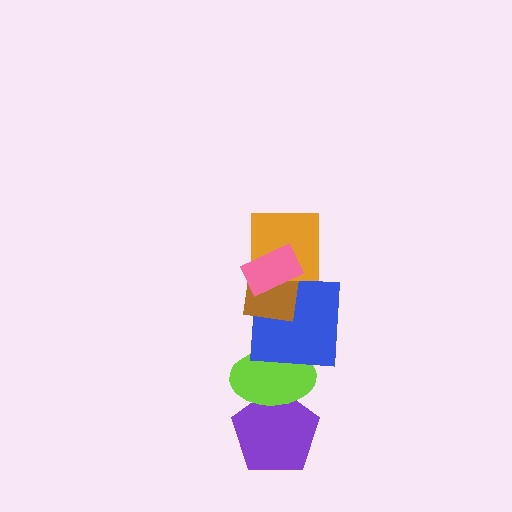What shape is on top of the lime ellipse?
The blue square is on top of the lime ellipse.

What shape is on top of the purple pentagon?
The lime ellipse is on top of the purple pentagon.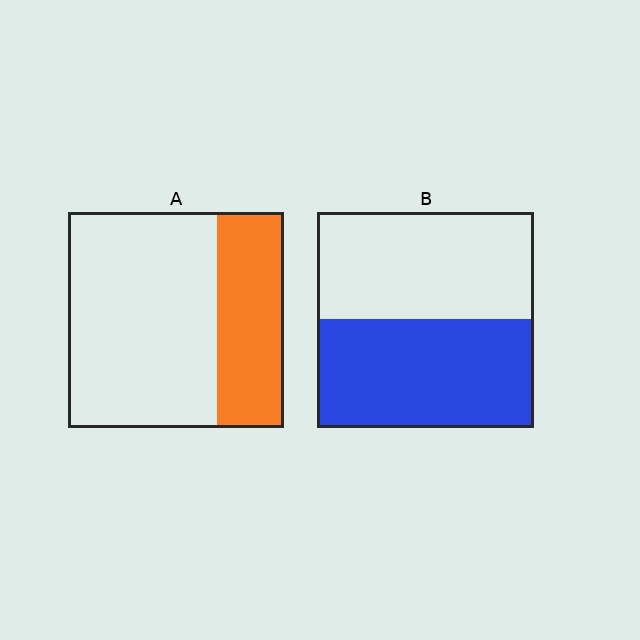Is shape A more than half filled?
No.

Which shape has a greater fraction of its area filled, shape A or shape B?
Shape B.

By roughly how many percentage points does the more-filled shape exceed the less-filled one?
By roughly 20 percentage points (B over A).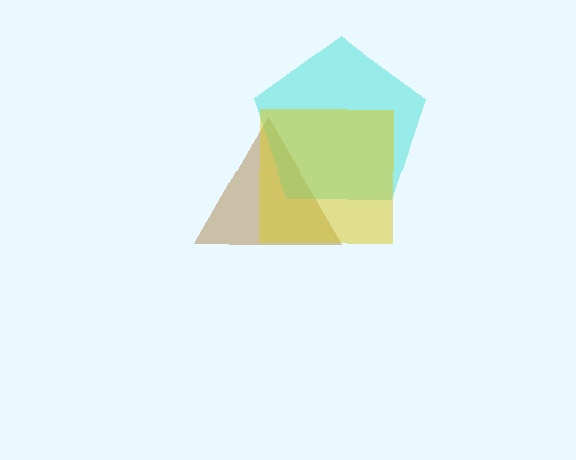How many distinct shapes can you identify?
There are 3 distinct shapes: a brown triangle, a cyan pentagon, a yellow square.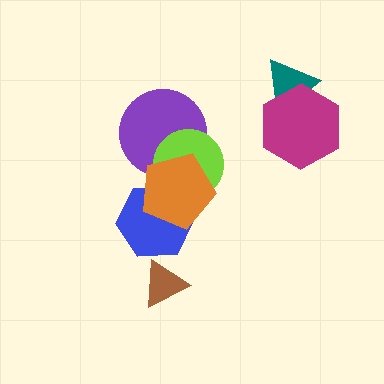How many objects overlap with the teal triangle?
1 object overlaps with the teal triangle.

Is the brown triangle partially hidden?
No, no other shape covers it.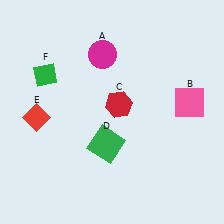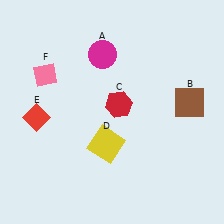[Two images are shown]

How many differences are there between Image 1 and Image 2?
There are 3 differences between the two images.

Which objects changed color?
B changed from pink to brown. D changed from green to yellow. F changed from green to pink.